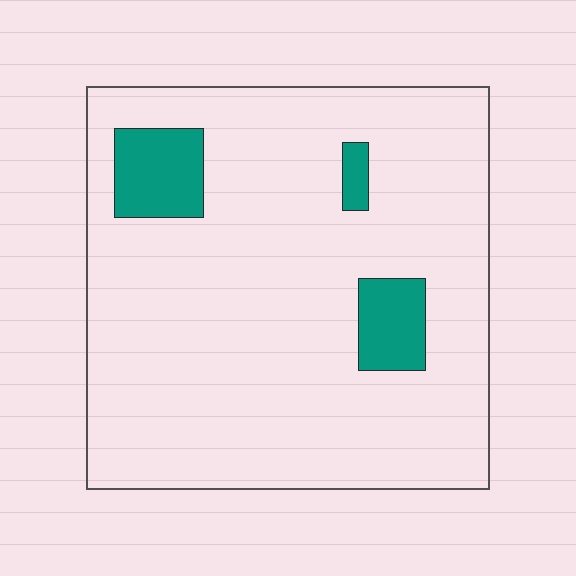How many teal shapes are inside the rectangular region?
3.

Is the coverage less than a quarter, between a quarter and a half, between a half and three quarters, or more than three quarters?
Less than a quarter.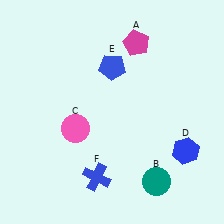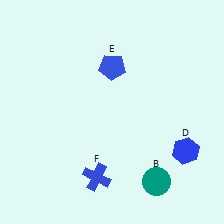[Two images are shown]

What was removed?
The magenta pentagon (A), the pink circle (C) were removed in Image 2.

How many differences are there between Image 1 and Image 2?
There are 2 differences between the two images.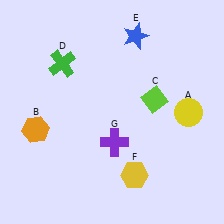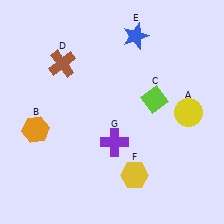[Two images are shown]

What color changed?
The cross (D) changed from green in Image 1 to brown in Image 2.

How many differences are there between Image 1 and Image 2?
There is 1 difference between the two images.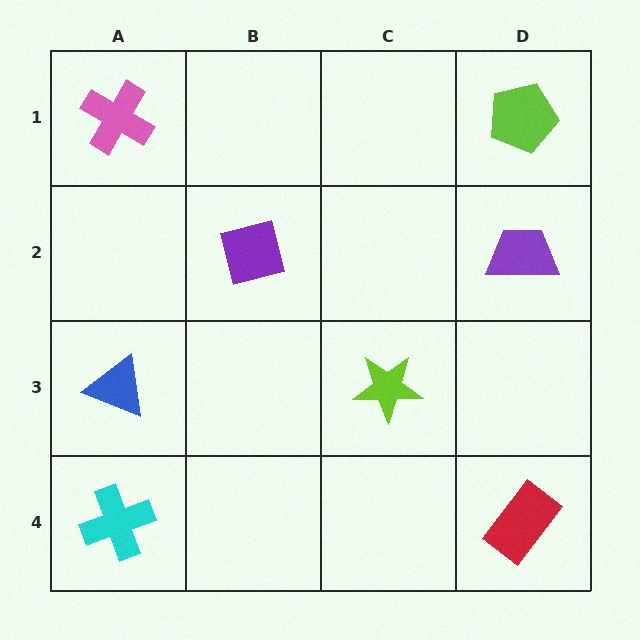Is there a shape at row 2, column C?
No, that cell is empty.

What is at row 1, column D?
A lime pentagon.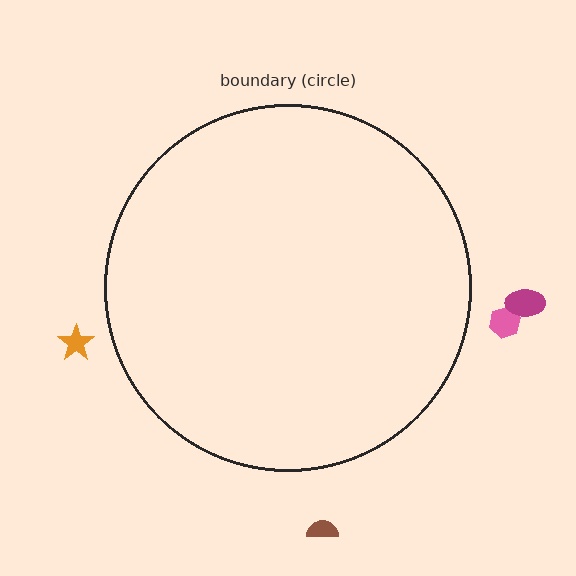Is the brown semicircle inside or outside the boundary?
Outside.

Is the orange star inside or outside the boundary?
Outside.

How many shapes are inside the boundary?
0 inside, 4 outside.